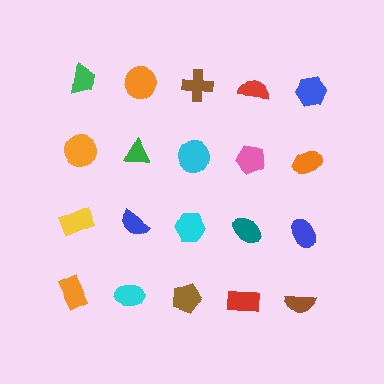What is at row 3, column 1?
A yellow rectangle.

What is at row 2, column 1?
An orange circle.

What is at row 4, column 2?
A cyan ellipse.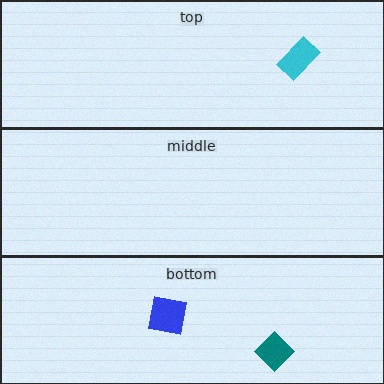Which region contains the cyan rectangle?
The top region.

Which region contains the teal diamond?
The bottom region.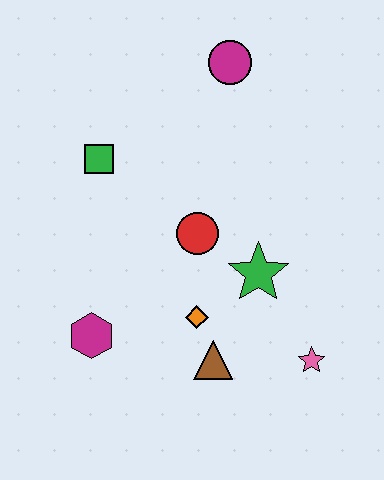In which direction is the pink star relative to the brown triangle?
The pink star is to the right of the brown triangle.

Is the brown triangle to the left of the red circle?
No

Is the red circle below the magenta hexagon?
No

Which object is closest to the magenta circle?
The green square is closest to the magenta circle.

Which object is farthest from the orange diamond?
The magenta circle is farthest from the orange diamond.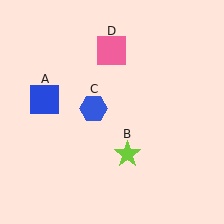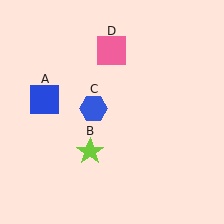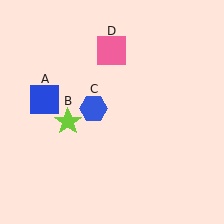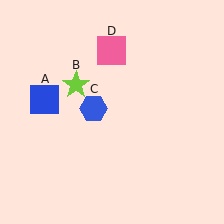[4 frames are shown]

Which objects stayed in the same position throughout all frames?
Blue square (object A) and blue hexagon (object C) and pink square (object D) remained stationary.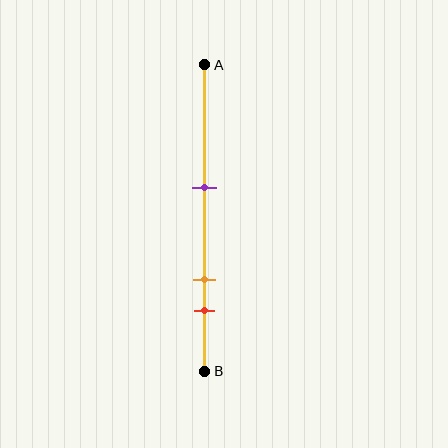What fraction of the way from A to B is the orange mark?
The orange mark is approximately 70% (0.7) of the way from A to B.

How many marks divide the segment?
There are 3 marks dividing the segment.